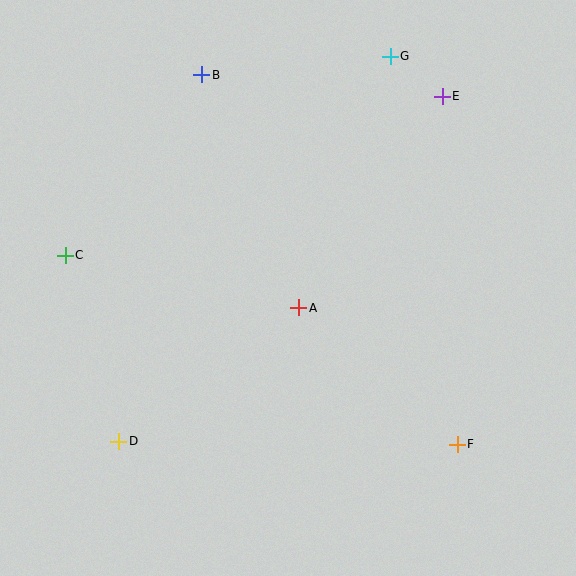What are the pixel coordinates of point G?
Point G is at (390, 56).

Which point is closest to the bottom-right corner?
Point F is closest to the bottom-right corner.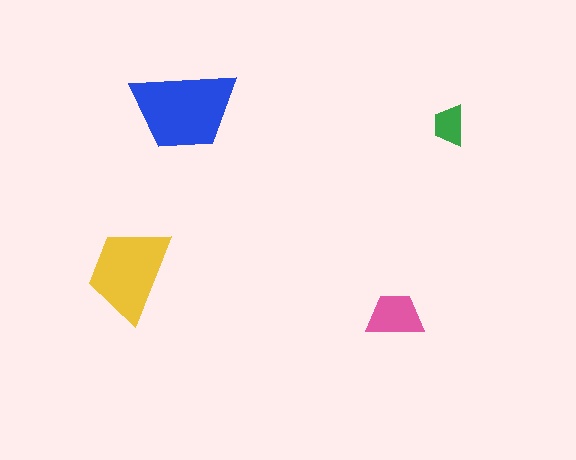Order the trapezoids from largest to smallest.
the blue one, the yellow one, the pink one, the green one.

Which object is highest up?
The blue trapezoid is topmost.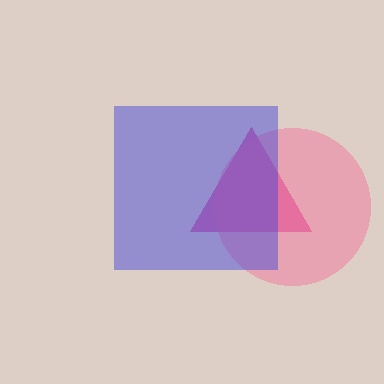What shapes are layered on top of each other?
The layered shapes are: a magenta triangle, a pink circle, a blue square.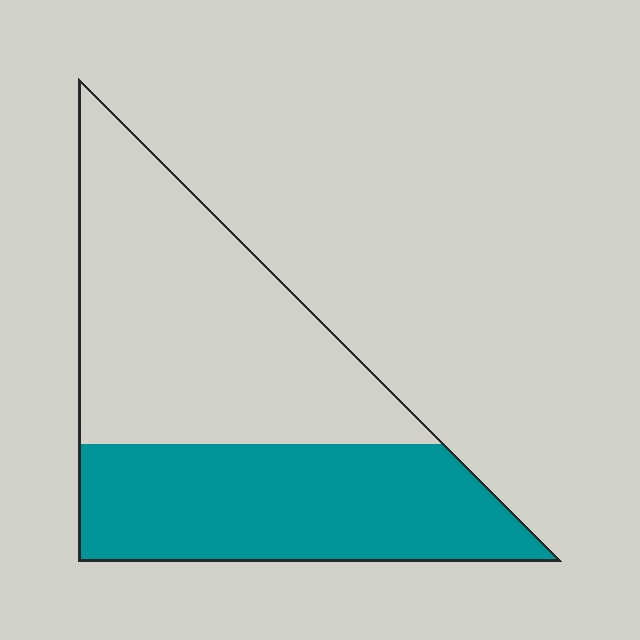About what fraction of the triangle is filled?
About two fifths (2/5).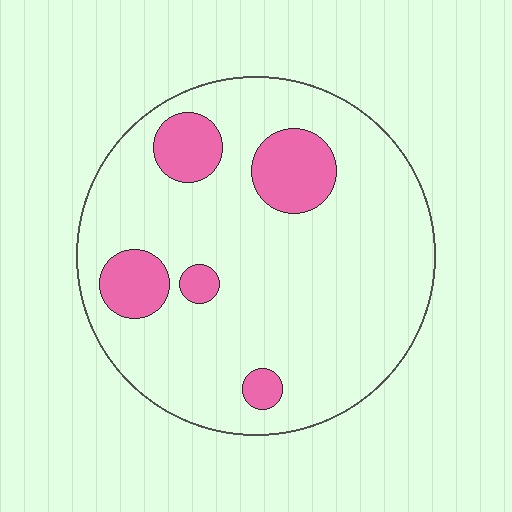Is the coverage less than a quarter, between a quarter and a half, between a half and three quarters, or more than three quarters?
Less than a quarter.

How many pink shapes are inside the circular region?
5.